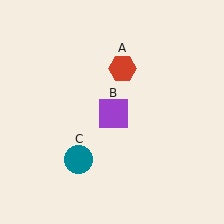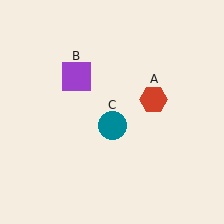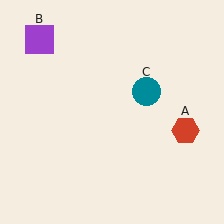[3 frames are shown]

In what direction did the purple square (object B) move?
The purple square (object B) moved up and to the left.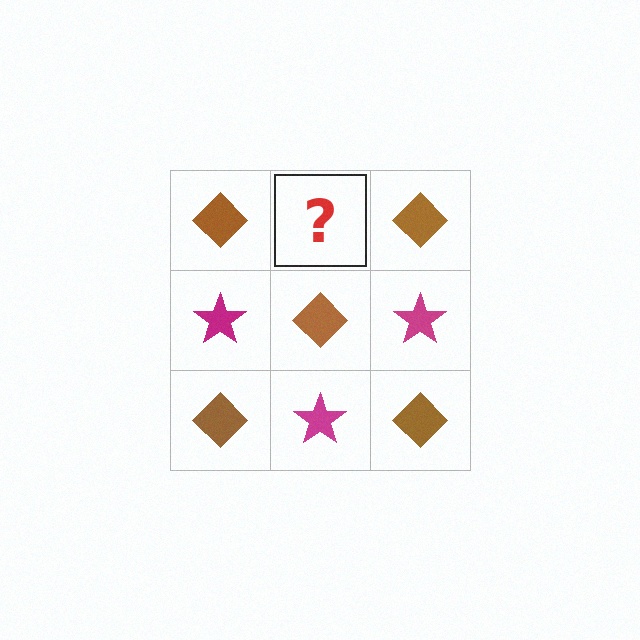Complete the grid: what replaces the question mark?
The question mark should be replaced with a magenta star.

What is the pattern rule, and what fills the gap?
The rule is that it alternates brown diamond and magenta star in a checkerboard pattern. The gap should be filled with a magenta star.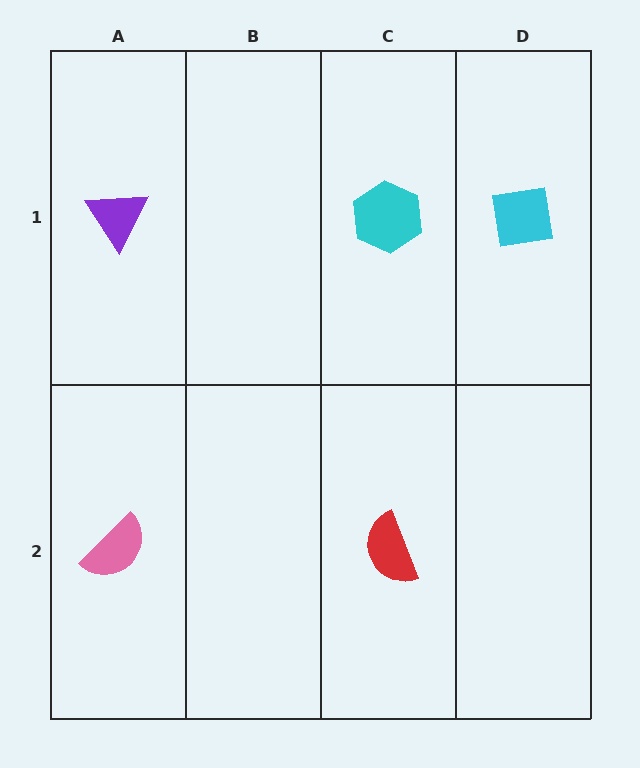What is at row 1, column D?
A cyan square.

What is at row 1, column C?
A cyan hexagon.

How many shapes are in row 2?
2 shapes.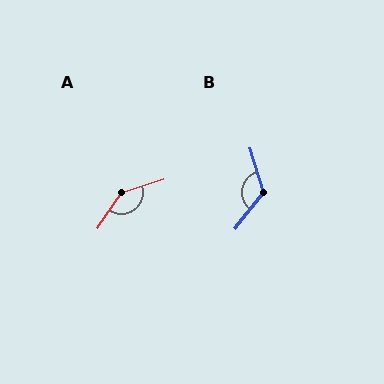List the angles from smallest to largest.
B (125°), A (142°).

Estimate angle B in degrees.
Approximately 125 degrees.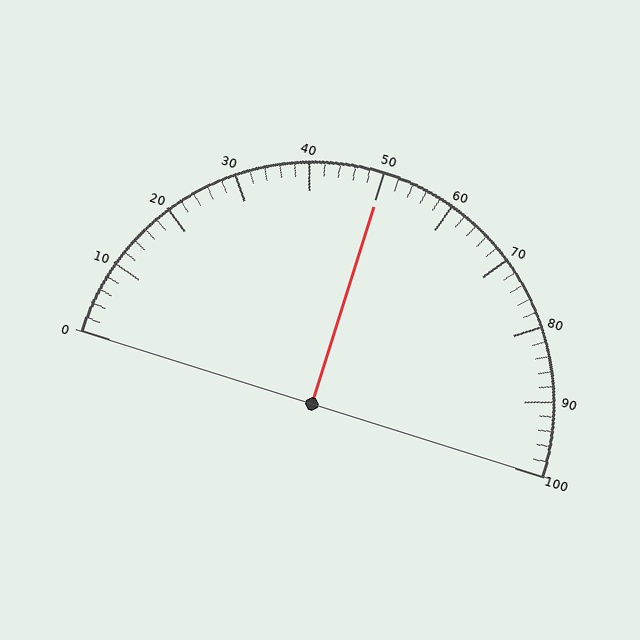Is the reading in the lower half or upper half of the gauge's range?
The reading is in the upper half of the range (0 to 100).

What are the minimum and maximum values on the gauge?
The gauge ranges from 0 to 100.